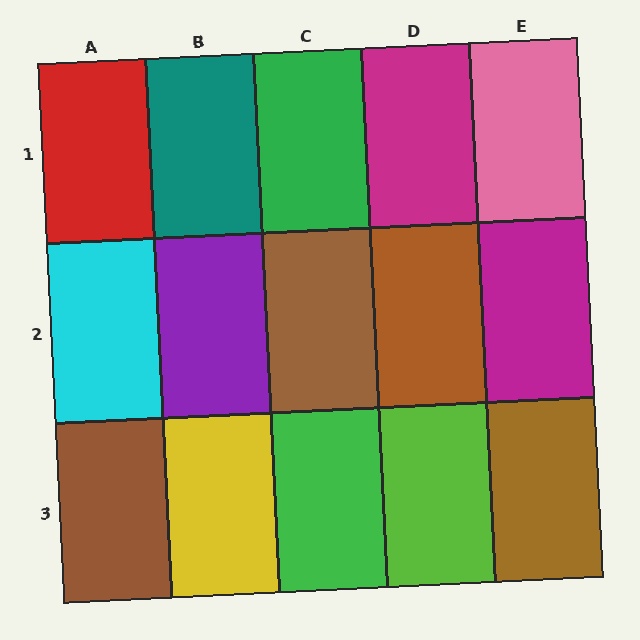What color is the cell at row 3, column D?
Lime.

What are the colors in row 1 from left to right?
Red, teal, green, magenta, pink.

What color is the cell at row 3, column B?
Yellow.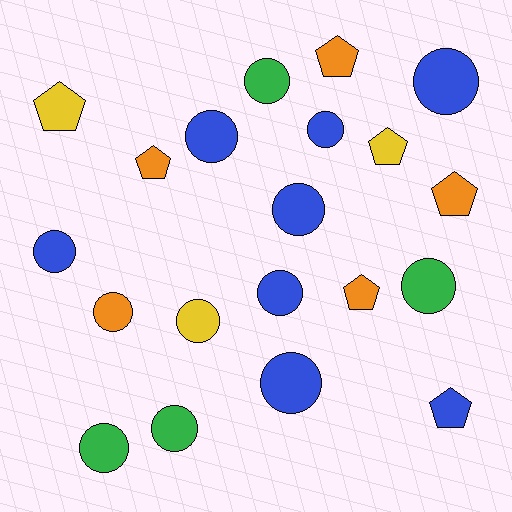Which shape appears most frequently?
Circle, with 13 objects.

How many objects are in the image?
There are 20 objects.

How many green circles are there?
There are 4 green circles.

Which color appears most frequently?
Blue, with 8 objects.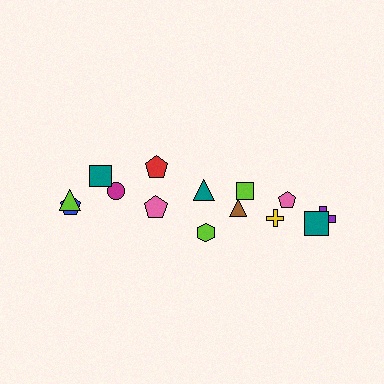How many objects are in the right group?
There are 8 objects.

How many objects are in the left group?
There are 6 objects.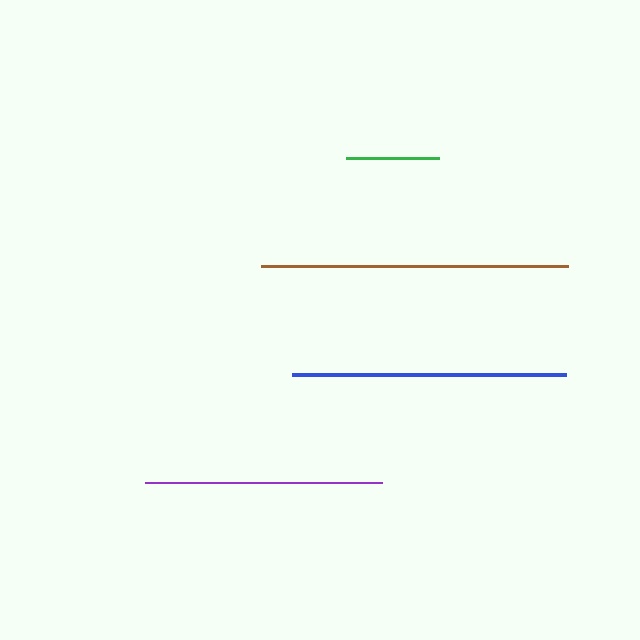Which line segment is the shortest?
The green line is the shortest at approximately 92 pixels.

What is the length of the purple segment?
The purple segment is approximately 237 pixels long.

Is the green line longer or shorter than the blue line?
The blue line is longer than the green line.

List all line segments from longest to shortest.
From longest to shortest: brown, blue, purple, green.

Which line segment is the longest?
The brown line is the longest at approximately 307 pixels.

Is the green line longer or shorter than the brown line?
The brown line is longer than the green line.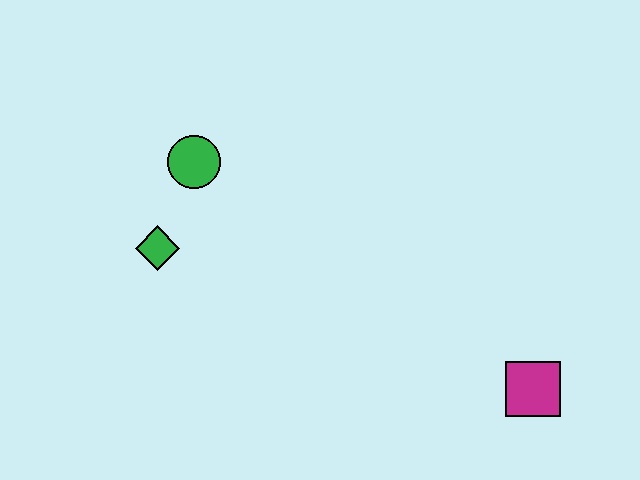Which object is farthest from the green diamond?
The magenta square is farthest from the green diamond.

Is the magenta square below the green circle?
Yes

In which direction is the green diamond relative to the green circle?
The green diamond is below the green circle.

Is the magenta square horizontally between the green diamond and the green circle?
No